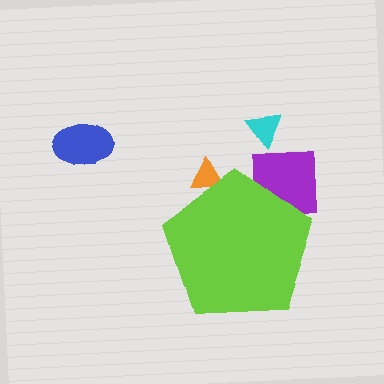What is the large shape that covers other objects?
A lime pentagon.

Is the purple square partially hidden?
Yes, the purple square is partially hidden behind the lime pentagon.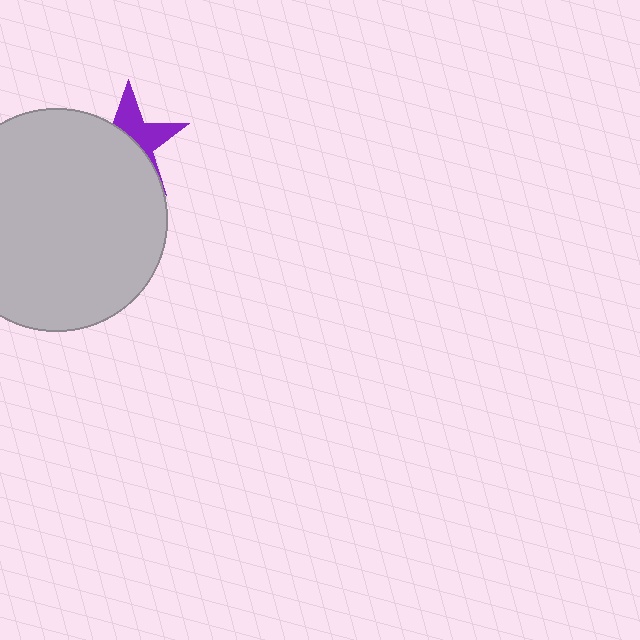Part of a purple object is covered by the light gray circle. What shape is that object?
It is a star.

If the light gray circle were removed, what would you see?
You would see the complete purple star.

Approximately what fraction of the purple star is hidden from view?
Roughly 60% of the purple star is hidden behind the light gray circle.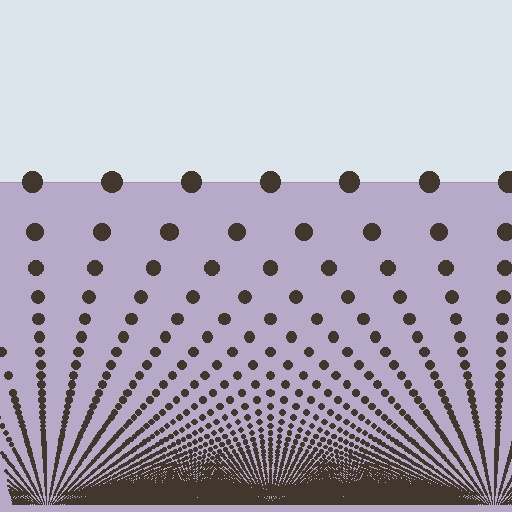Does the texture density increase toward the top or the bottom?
Density increases toward the bottom.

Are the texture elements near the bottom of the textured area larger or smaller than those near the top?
Smaller. The gradient is inverted — elements near the bottom are smaller and denser.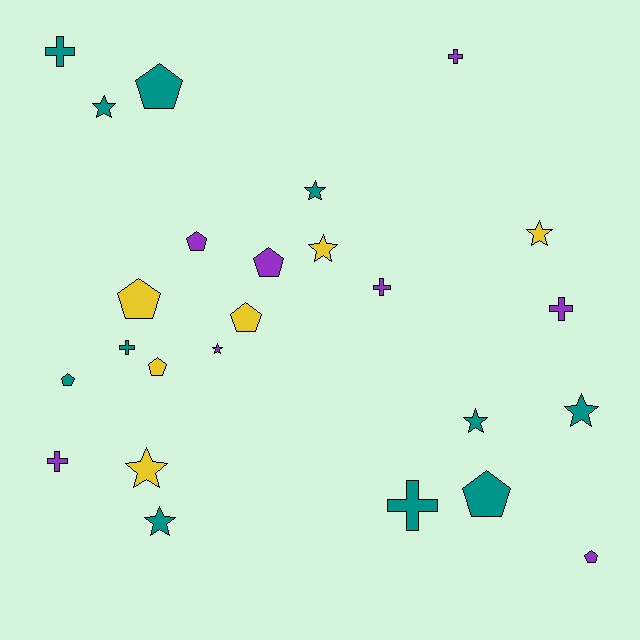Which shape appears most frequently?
Pentagon, with 9 objects.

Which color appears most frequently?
Teal, with 11 objects.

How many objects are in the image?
There are 25 objects.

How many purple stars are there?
There is 1 purple star.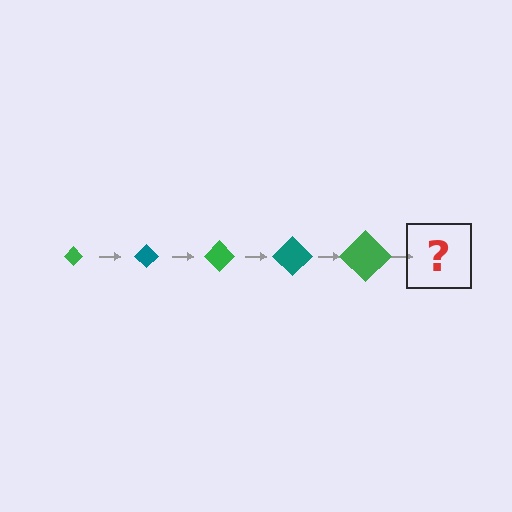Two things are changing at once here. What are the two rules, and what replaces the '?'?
The two rules are that the diamond grows larger each step and the color cycles through green and teal. The '?' should be a teal diamond, larger than the previous one.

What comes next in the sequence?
The next element should be a teal diamond, larger than the previous one.